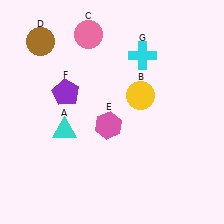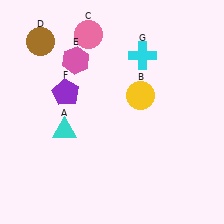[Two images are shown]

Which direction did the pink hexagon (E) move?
The pink hexagon (E) moved up.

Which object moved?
The pink hexagon (E) moved up.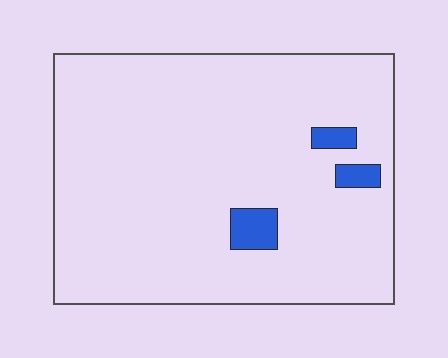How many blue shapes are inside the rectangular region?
3.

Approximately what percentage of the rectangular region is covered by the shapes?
Approximately 5%.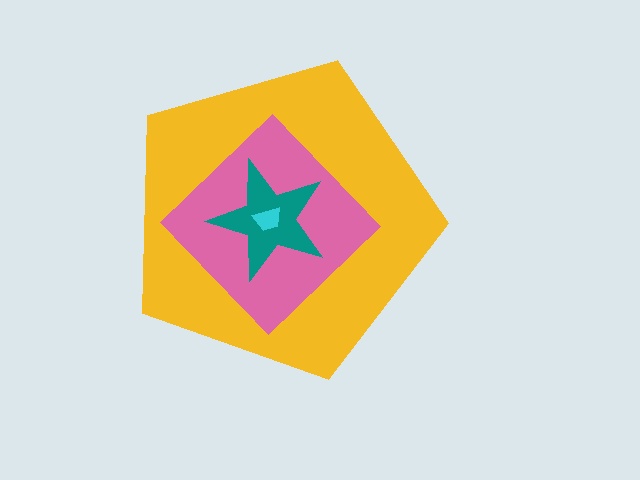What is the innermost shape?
The cyan trapezoid.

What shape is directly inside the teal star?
The cyan trapezoid.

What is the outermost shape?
The yellow pentagon.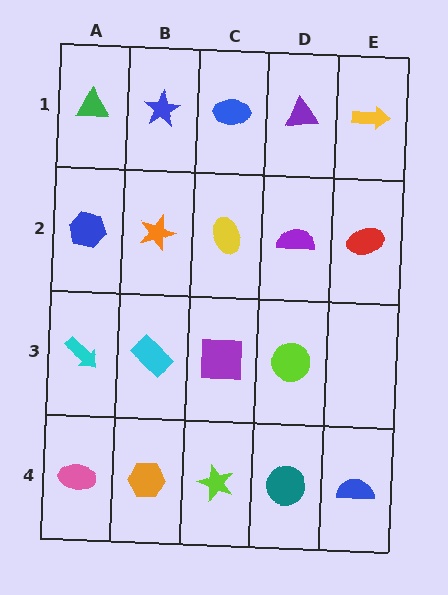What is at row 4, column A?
A pink ellipse.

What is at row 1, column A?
A green triangle.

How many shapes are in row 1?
5 shapes.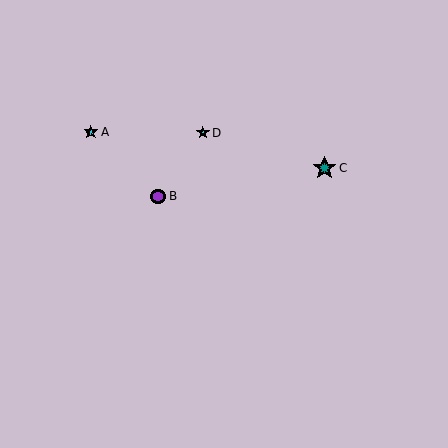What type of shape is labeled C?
Shape C is a teal star.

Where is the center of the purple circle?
The center of the purple circle is at (158, 196).